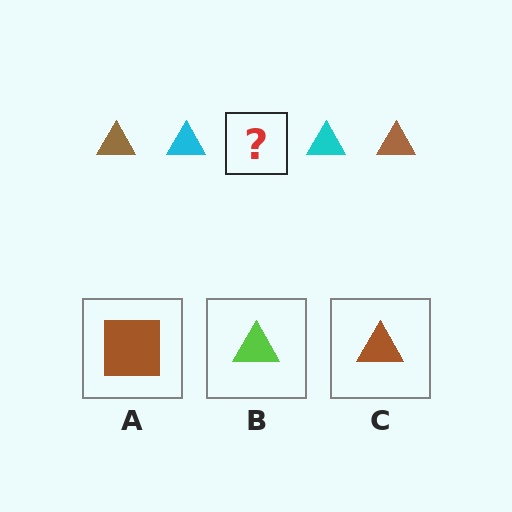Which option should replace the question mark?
Option C.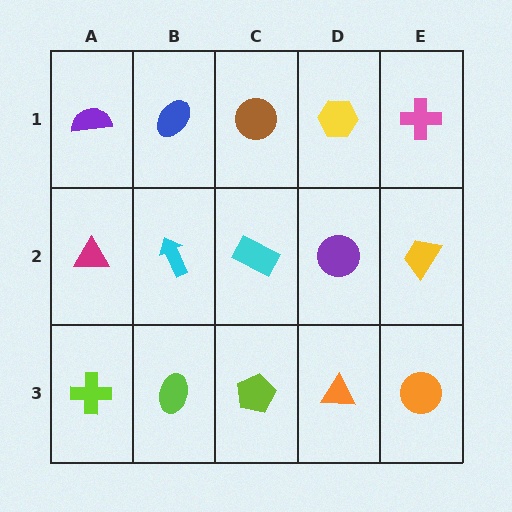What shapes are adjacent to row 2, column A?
A purple semicircle (row 1, column A), a lime cross (row 3, column A), a cyan arrow (row 2, column B).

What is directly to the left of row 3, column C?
A lime ellipse.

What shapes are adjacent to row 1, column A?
A magenta triangle (row 2, column A), a blue ellipse (row 1, column B).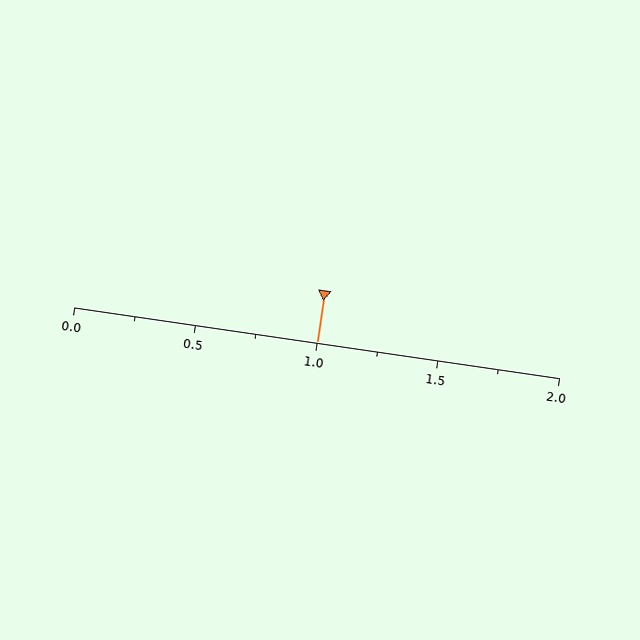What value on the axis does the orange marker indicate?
The marker indicates approximately 1.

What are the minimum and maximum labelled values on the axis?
The axis runs from 0.0 to 2.0.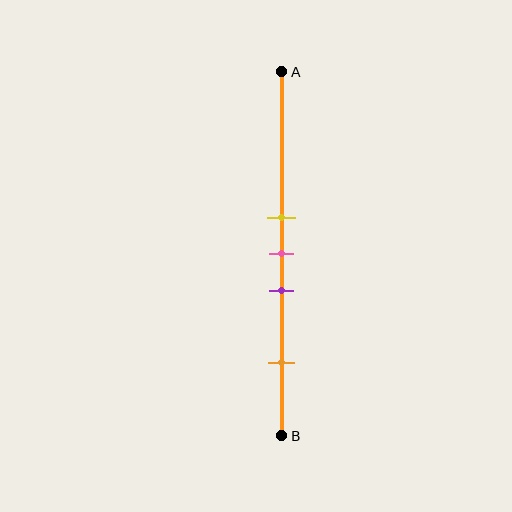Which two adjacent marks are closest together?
The yellow and pink marks are the closest adjacent pair.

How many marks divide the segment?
There are 4 marks dividing the segment.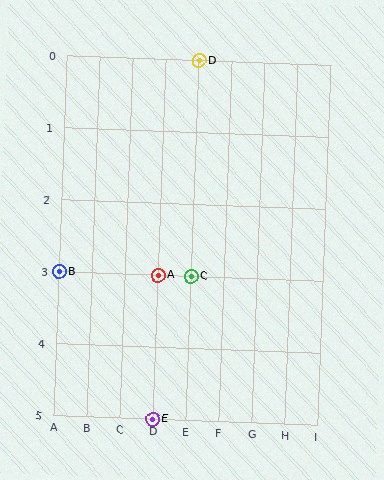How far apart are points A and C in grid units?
Points A and C are 1 column apart.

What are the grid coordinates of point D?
Point D is at grid coordinates (E, 0).